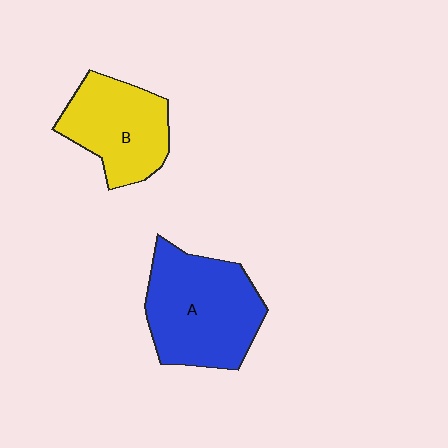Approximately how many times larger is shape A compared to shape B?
Approximately 1.3 times.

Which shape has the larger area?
Shape A (blue).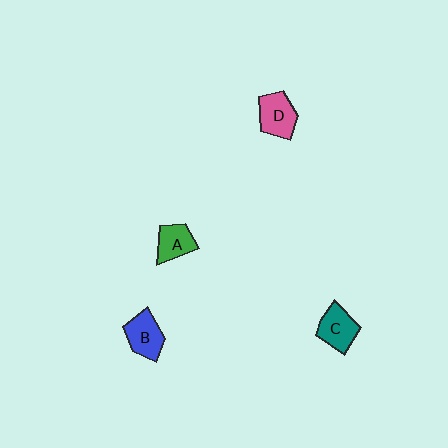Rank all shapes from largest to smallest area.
From largest to smallest: D (pink), C (teal), B (blue), A (green).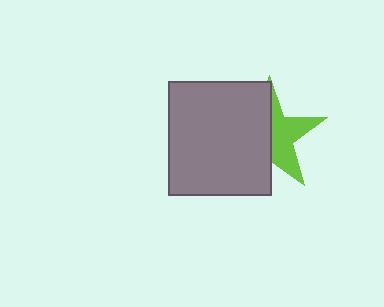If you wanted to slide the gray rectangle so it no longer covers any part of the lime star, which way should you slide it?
Slide it left — that is the most direct way to separate the two shapes.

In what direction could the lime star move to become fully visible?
The lime star could move right. That would shift it out from behind the gray rectangle entirely.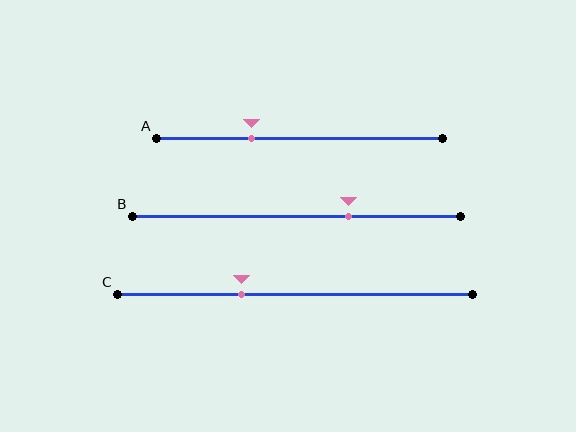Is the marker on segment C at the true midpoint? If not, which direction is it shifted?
No, the marker on segment C is shifted to the left by about 15% of the segment length.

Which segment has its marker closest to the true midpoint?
Segment C has its marker closest to the true midpoint.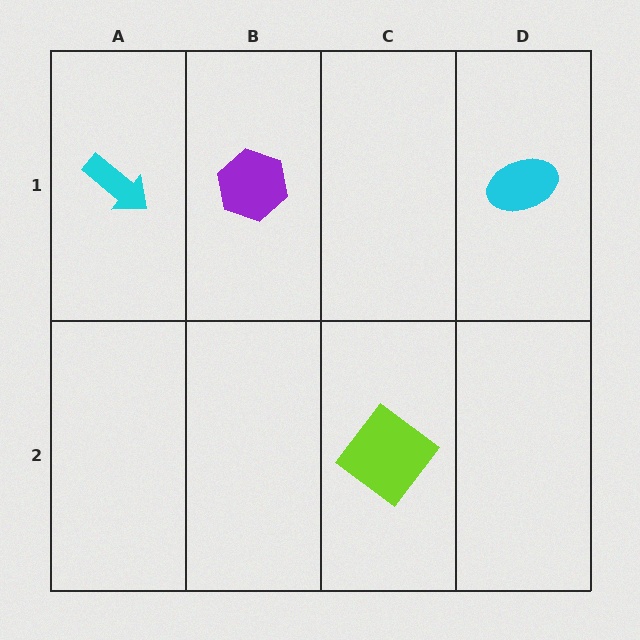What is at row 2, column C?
A lime diamond.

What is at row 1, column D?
A cyan ellipse.